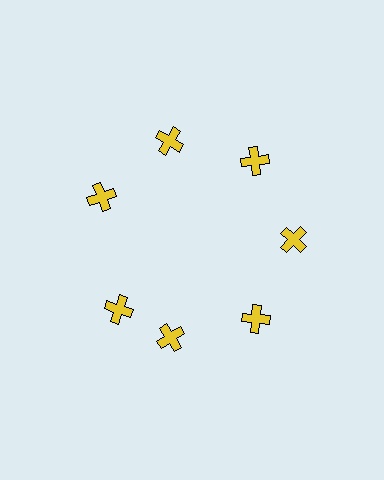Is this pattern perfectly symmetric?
No. The 7 yellow crosses are arranged in a ring, but one element near the 8 o'clock position is rotated out of alignment along the ring, breaking the 7-fold rotational symmetry.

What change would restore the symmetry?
The symmetry would be restored by rotating it back into even spacing with its neighbors so that all 7 crosses sit at equal angles and equal distance from the center.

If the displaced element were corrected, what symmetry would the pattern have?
It would have 7-fold rotational symmetry — the pattern would map onto itself every 51 degrees.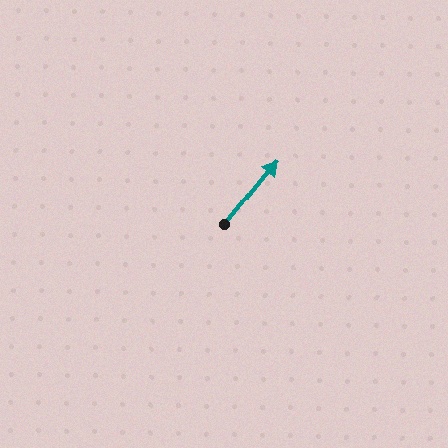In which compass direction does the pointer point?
Northeast.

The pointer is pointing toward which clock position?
Roughly 1 o'clock.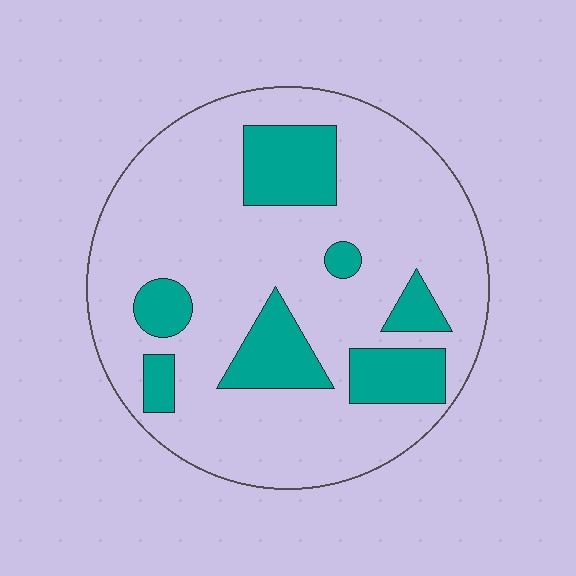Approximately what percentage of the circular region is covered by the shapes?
Approximately 20%.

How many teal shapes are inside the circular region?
7.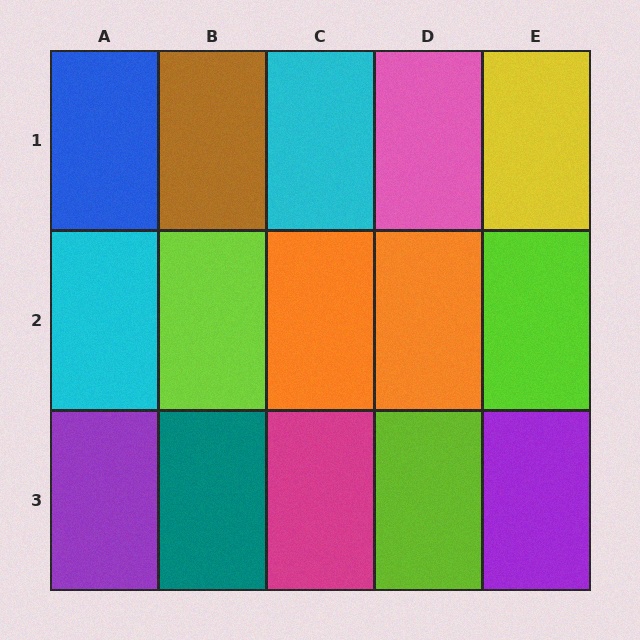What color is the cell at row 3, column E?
Purple.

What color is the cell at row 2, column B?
Lime.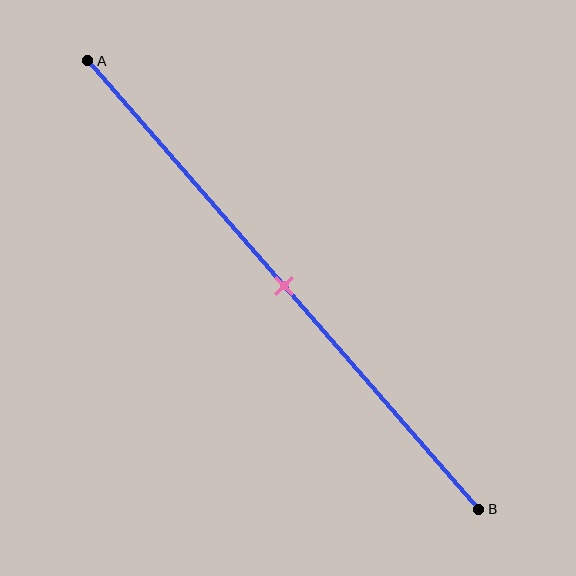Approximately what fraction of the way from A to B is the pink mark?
The pink mark is approximately 50% of the way from A to B.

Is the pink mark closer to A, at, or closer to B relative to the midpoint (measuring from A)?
The pink mark is approximately at the midpoint of segment AB.